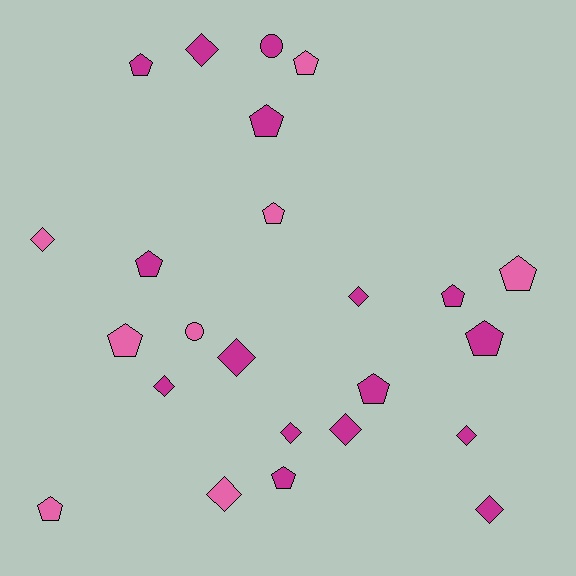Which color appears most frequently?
Magenta, with 16 objects.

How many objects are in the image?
There are 24 objects.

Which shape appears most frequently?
Pentagon, with 12 objects.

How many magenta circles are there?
There is 1 magenta circle.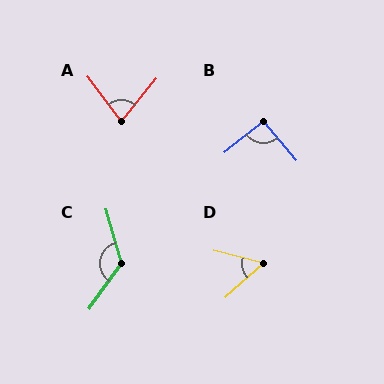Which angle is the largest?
C, at approximately 129 degrees.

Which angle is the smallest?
D, at approximately 56 degrees.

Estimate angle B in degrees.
Approximately 91 degrees.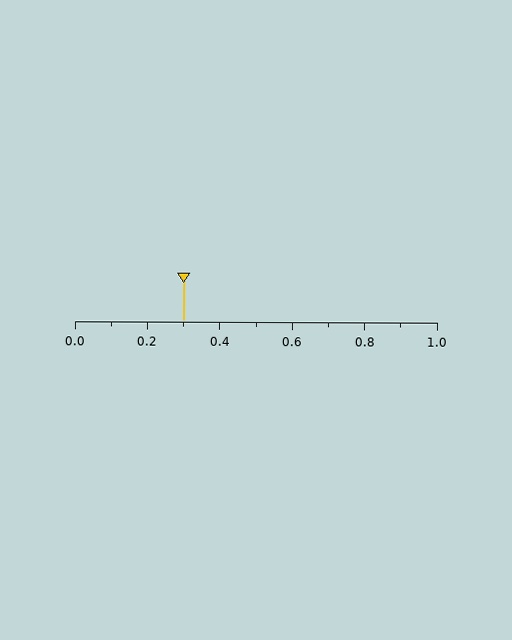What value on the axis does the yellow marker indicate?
The marker indicates approximately 0.3.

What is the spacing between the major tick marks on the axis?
The major ticks are spaced 0.2 apart.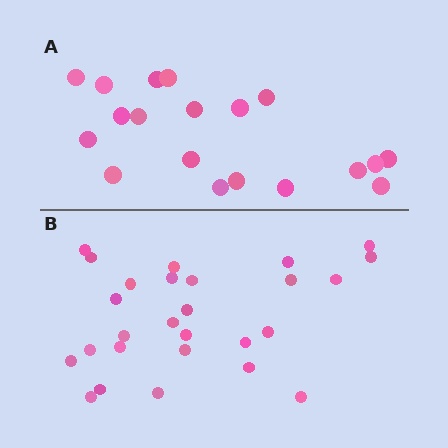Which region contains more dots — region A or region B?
Region B (the bottom region) has more dots.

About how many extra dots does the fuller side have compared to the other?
Region B has roughly 8 or so more dots than region A.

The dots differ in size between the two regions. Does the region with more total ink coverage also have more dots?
No. Region A has more total ink coverage because its dots are larger, but region B actually contains more individual dots. Total area can be misleading — the number of items is what matters here.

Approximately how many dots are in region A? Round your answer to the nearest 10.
About 20 dots. (The exact count is 19, which rounds to 20.)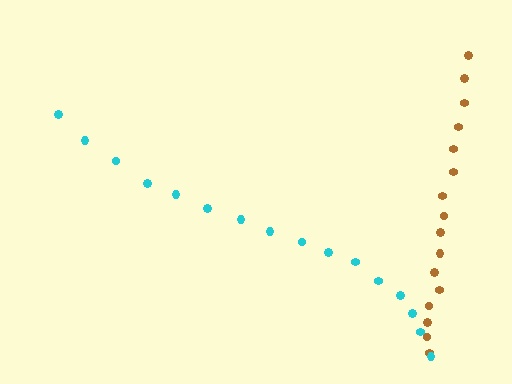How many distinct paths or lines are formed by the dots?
There are 2 distinct paths.